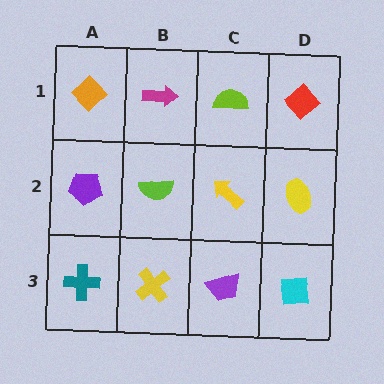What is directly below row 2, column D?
A cyan square.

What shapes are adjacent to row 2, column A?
An orange diamond (row 1, column A), a teal cross (row 3, column A), a lime semicircle (row 2, column B).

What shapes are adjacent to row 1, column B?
A lime semicircle (row 2, column B), an orange diamond (row 1, column A), a lime semicircle (row 1, column C).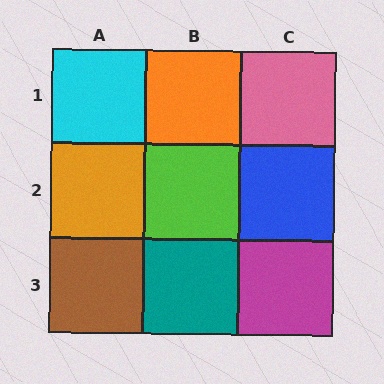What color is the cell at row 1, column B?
Orange.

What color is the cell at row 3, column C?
Magenta.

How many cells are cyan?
1 cell is cyan.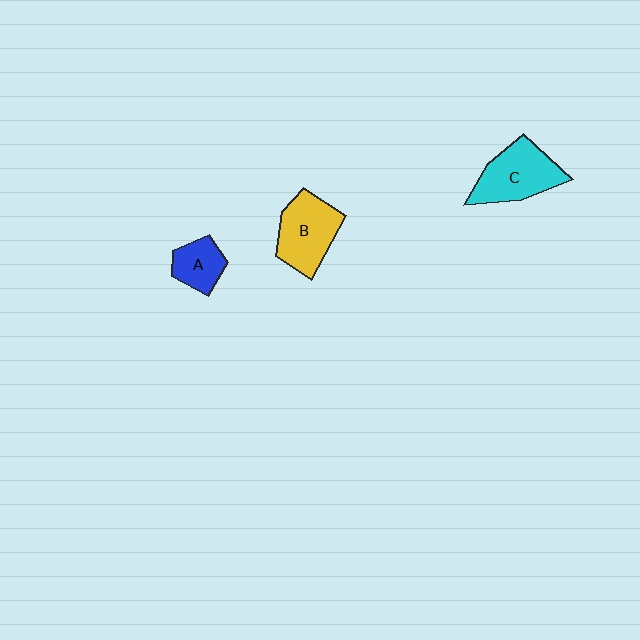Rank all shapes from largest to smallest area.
From largest to smallest: C (cyan), B (yellow), A (blue).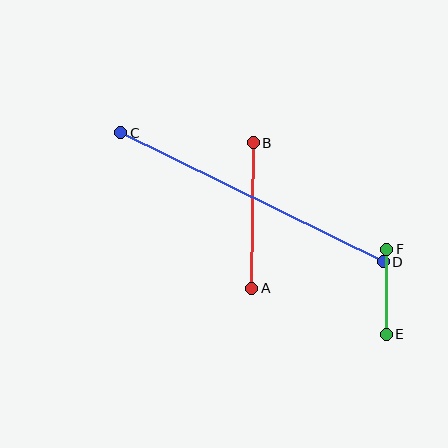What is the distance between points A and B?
The distance is approximately 146 pixels.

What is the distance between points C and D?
The distance is approximately 293 pixels.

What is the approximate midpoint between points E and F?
The midpoint is at approximately (386, 292) pixels.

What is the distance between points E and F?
The distance is approximately 85 pixels.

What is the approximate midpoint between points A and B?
The midpoint is at approximately (253, 215) pixels.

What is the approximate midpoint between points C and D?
The midpoint is at approximately (252, 197) pixels.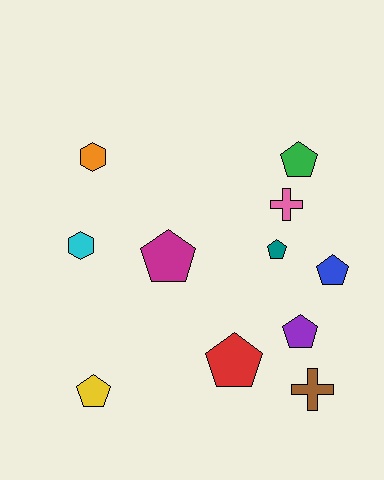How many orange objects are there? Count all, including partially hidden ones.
There is 1 orange object.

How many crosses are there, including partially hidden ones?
There are 2 crosses.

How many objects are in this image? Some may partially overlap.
There are 11 objects.